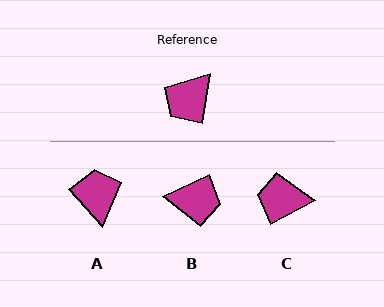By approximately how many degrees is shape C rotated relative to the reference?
Approximately 53 degrees clockwise.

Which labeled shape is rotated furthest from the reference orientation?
A, about 129 degrees away.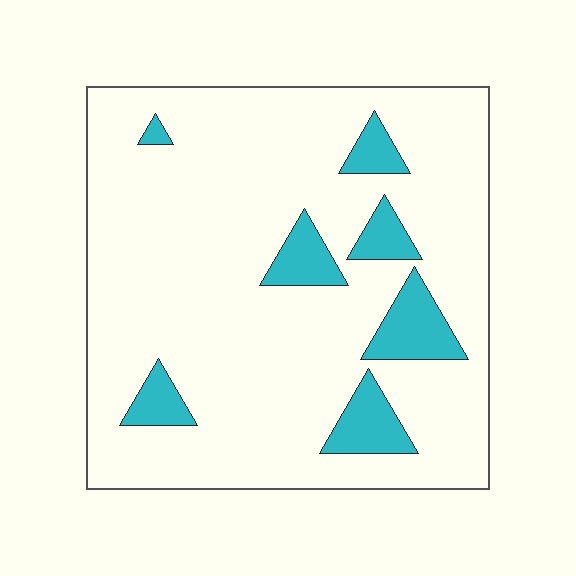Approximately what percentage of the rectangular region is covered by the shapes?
Approximately 15%.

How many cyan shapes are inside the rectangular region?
7.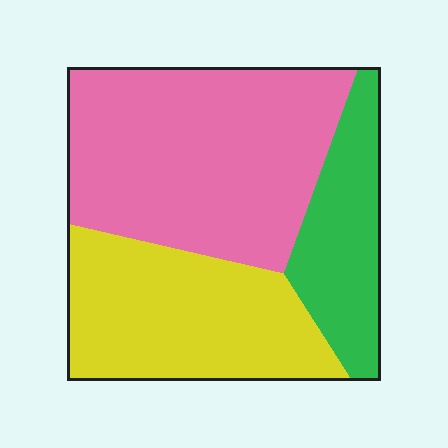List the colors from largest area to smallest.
From largest to smallest: pink, yellow, green.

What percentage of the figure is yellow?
Yellow covers around 35% of the figure.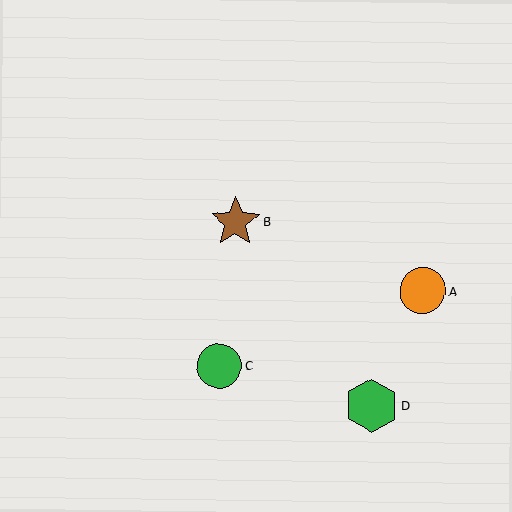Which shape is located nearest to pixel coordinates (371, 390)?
The green hexagon (labeled D) at (372, 405) is nearest to that location.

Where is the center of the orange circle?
The center of the orange circle is at (423, 291).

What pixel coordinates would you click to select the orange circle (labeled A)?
Click at (423, 291) to select the orange circle A.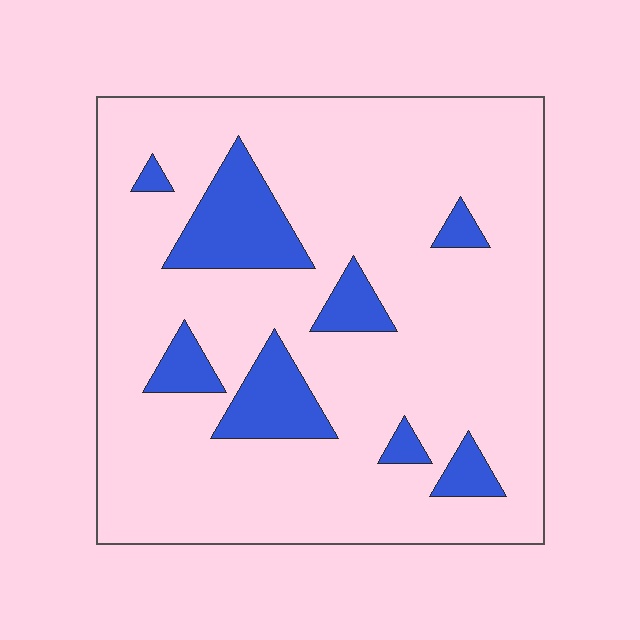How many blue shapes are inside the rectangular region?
8.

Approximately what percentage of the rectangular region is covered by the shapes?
Approximately 15%.